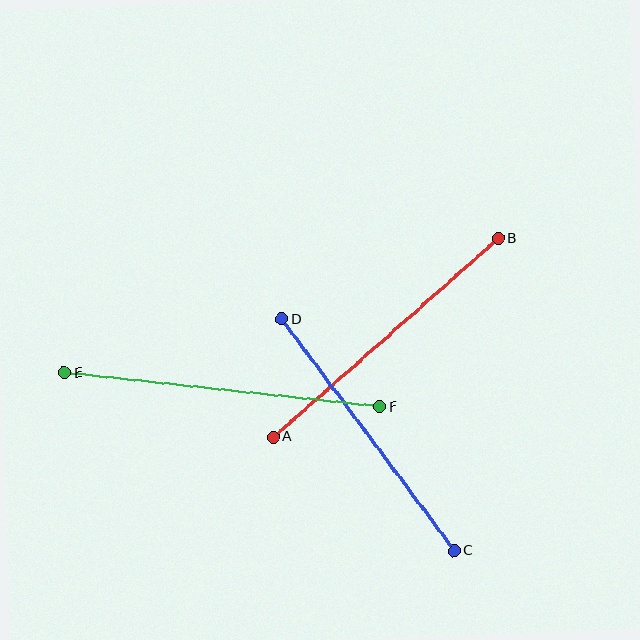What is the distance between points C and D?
The distance is approximately 289 pixels.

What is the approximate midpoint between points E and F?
The midpoint is at approximately (222, 390) pixels.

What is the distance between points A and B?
The distance is approximately 300 pixels.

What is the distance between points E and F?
The distance is approximately 317 pixels.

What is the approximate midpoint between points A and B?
The midpoint is at approximately (386, 338) pixels.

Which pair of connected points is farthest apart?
Points E and F are farthest apart.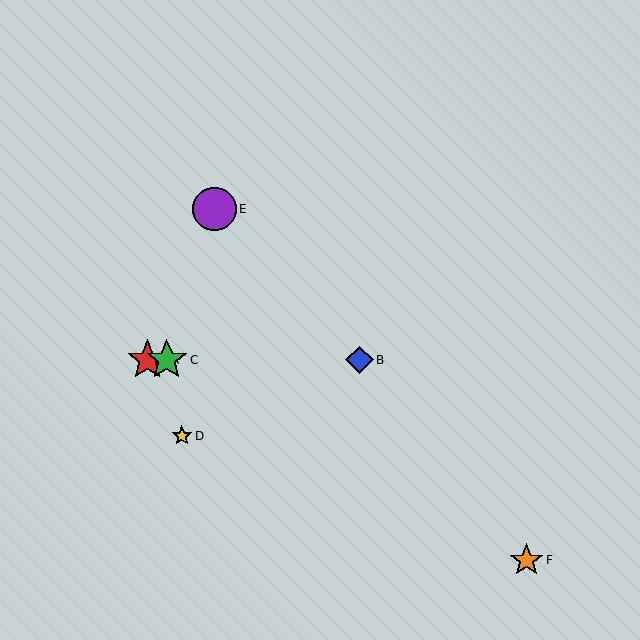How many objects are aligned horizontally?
3 objects (A, B, C) are aligned horizontally.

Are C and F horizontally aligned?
No, C is at y≈360 and F is at y≈560.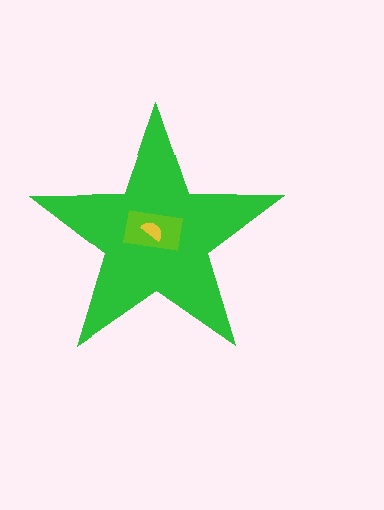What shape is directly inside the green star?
The lime rectangle.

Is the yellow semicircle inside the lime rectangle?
Yes.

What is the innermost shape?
The yellow semicircle.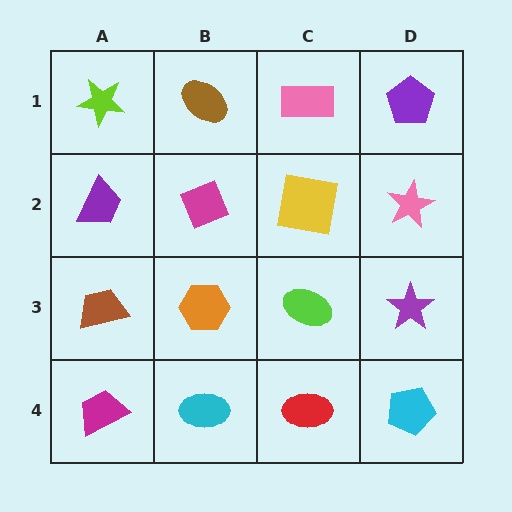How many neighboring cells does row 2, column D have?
3.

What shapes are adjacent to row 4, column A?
A brown trapezoid (row 3, column A), a cyan ellipse (row 4, column B).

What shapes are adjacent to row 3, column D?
A pink star (row 2, column D), a cyan pentagon (row 4, column D), a lime ellipse (row 3, column C).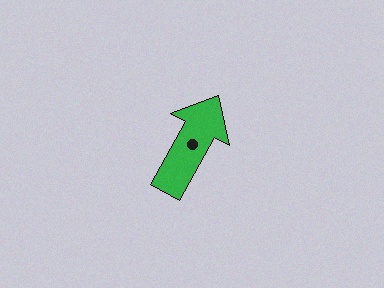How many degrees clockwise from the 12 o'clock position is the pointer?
Approximately 29 degrees.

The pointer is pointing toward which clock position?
Roughly 1 o'clock.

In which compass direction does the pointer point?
Northeast.